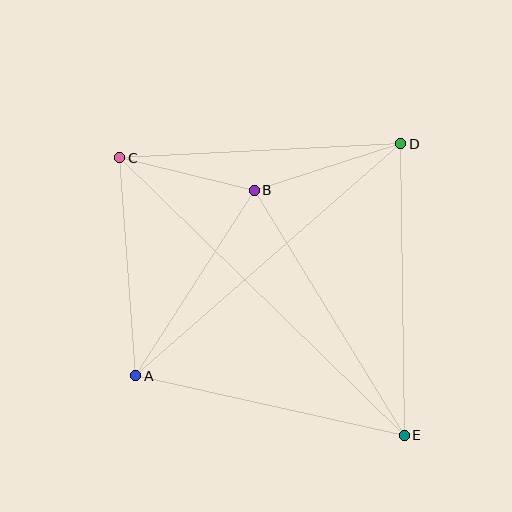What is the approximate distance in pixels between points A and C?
The distance between A and C is approximately 218 pixels.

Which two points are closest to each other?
Points B and C are closest to each other.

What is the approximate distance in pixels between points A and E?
The distance between A and E is approximately 275 pixels.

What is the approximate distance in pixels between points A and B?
The distance between A and B is approximately 220 pixels.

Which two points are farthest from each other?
Points C and E are farthest from each other.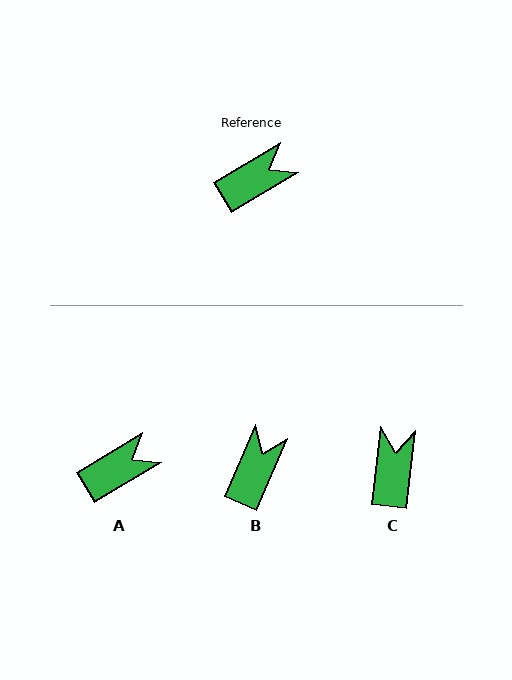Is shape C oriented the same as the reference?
No, it is off by about 52 degrees.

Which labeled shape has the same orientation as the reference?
A.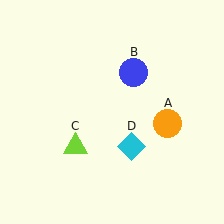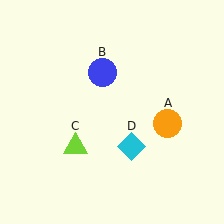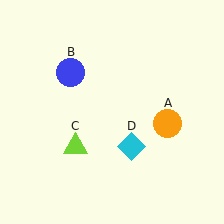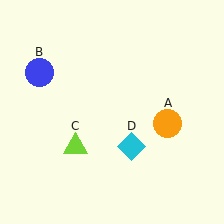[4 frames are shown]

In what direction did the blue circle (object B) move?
The blue circle (object B) moved left.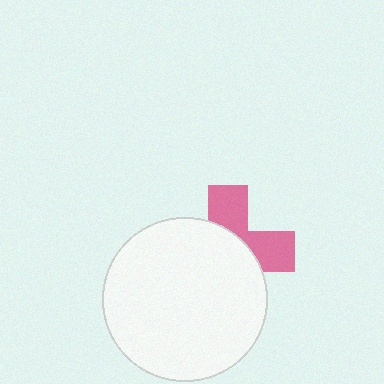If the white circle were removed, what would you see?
You would see the complete pink cross.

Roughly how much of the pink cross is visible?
A small part of it is visible (roughly 38%).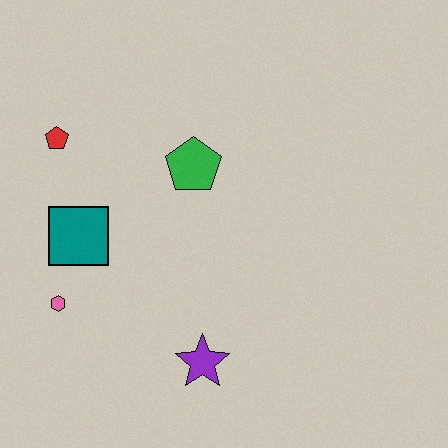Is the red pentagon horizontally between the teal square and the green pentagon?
No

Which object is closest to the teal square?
The pink hexagon is closest to the teal square.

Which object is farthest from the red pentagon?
The purple star is farthest from the red pentagon.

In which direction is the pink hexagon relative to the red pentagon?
The pink hexagon is below the red pentagon.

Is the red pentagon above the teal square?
Yes